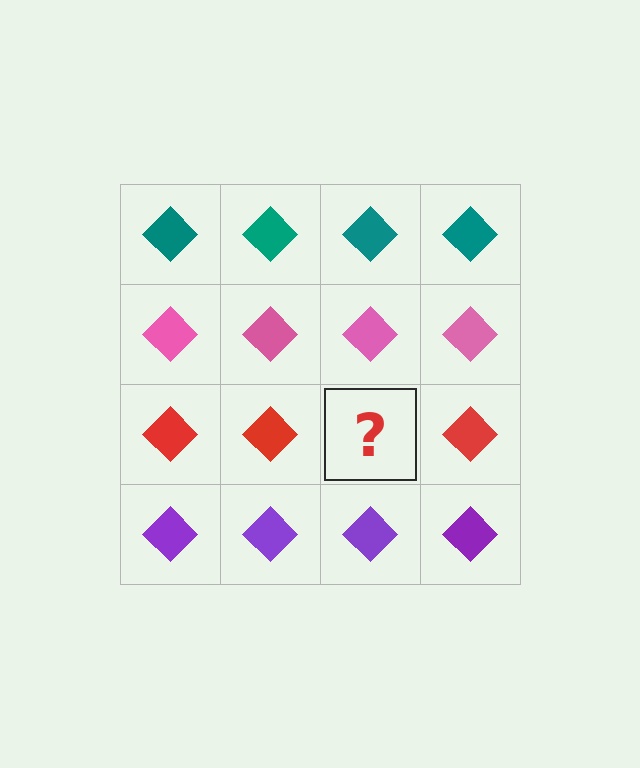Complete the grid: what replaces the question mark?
The question mark should be replaced with a red diamond.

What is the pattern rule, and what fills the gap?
The rule is that each row has a consistent color. The gap should be filled with a red diamond.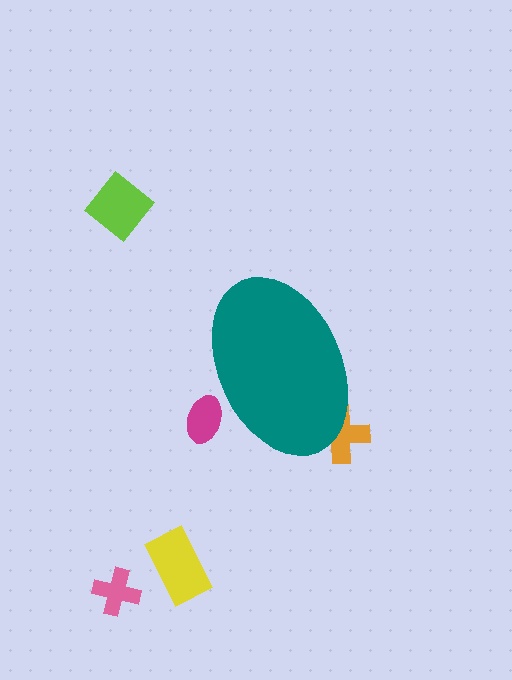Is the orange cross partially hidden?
Yes, the orange cross is partially hidden behind the teal ellipse.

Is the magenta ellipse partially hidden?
Yes, the magenta ellipse is partially hidden behind the teal ellipse.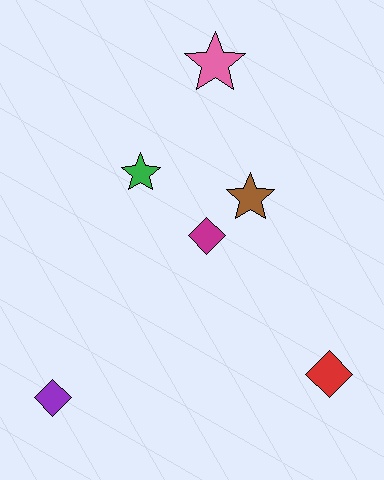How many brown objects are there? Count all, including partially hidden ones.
There is 1 brown object.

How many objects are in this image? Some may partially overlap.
There are 6 objects.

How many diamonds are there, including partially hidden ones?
There are 3 diamonds.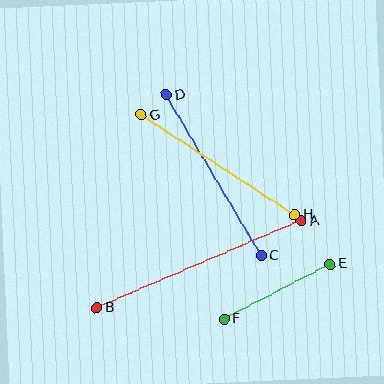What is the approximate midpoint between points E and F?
The midpoint is at approximately (277, 292) pixels.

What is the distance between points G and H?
The distance is approximately 183 pixels.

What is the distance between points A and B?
The distance is approximately 222 pixels.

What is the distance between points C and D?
The distance is approximately 187 pixels.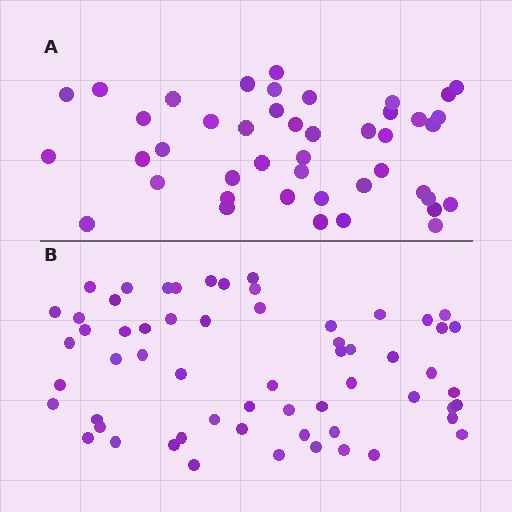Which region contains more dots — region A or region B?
Region B (the bottom region) has more dots.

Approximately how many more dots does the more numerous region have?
Region B has approximately 15 more dots than region A.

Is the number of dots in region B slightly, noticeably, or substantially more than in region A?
Region B has noticeably more, but not dramatically so. The ratio is roughly 1.4 to 1.